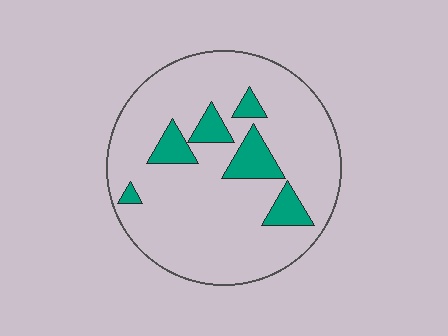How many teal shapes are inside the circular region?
6.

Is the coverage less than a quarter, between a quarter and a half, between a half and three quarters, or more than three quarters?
Less than a quarter.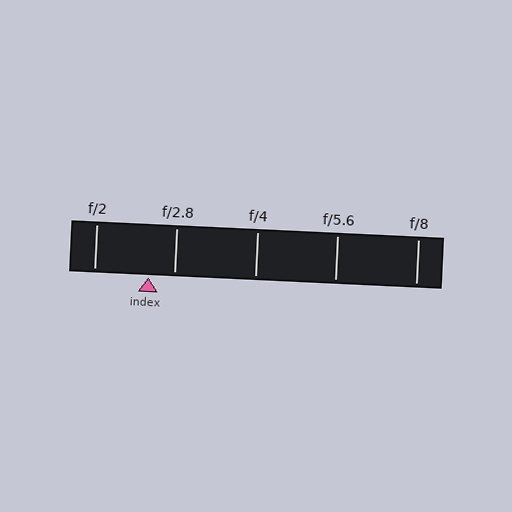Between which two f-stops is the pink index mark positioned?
The index mark is between f/2 and f/2.8.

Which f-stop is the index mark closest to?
The index mark is closest to f/2.8.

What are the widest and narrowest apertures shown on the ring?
The widest aperture shown is f/2 and the narrowest is f/8.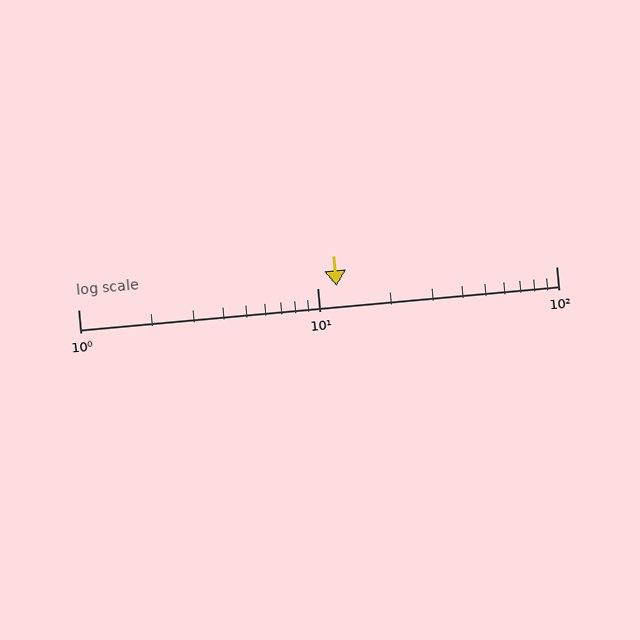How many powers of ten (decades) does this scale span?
The scale spans 2 decades, from 1 to 100.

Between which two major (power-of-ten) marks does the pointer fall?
The pointer is between 10 and 100.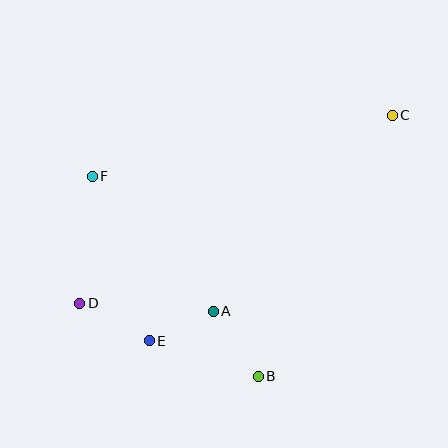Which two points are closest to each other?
Points A and E are closest to each other.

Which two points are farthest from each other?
Points C and D are farthest from each other.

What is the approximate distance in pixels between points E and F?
The distance between E and F is approximately 174 pixels.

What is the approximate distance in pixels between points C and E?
The distance between C and E is approximately 332 pixels.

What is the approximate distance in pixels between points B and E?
The distance between B and E is approximately 114 pixels.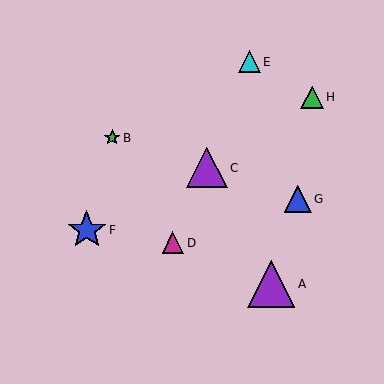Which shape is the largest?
The purple triangle (labeled A) is the largest.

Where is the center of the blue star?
The center of the blue star is at (87, 230).